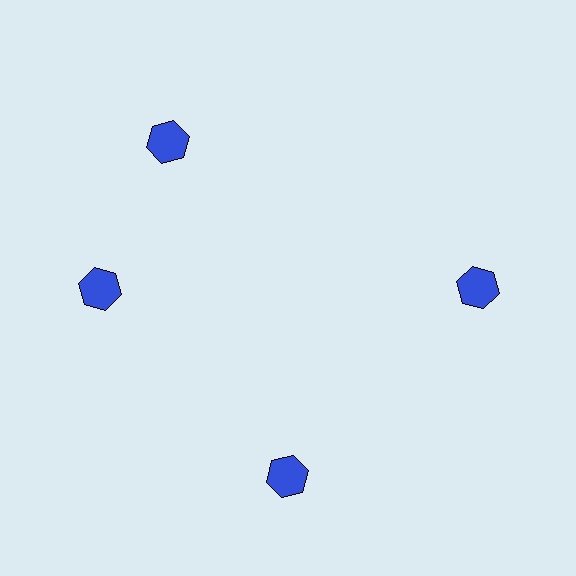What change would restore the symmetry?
The symmetry would be restored by rotating it back into even spacing with its neighbors so that all 4 hexagons sit at equal angles and equal distance from the center.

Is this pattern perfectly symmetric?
No. The 4 blue hexagons are arranged in a ring, but one element near the 12 o'clock position is rotated out of alignment along the ring, breaking the 4-fold rotational symmetry.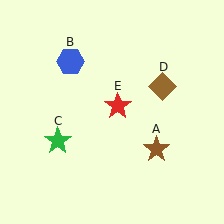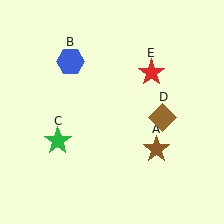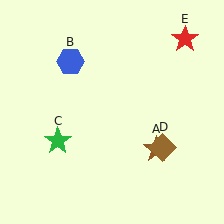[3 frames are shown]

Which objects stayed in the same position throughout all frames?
Brown star (object A) and blue hexagon (object B) and green star (object C) remained stationary.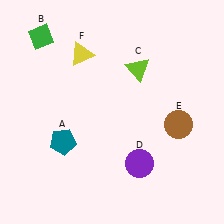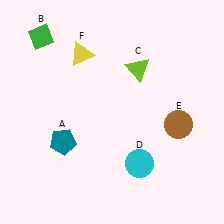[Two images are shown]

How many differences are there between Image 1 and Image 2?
There is 1 difference between the two images.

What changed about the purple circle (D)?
In Image 1, D is purple. In Image 2, it changed to cyan.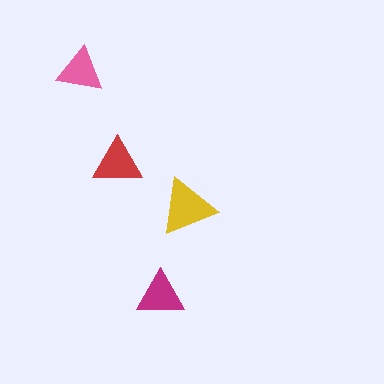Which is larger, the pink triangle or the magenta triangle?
The magenta one.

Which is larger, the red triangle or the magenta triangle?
The red one.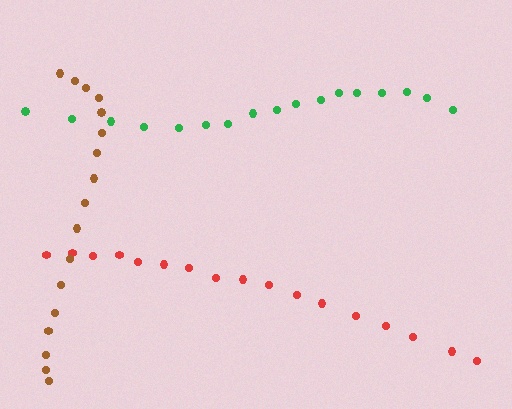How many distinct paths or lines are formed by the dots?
There are 3 distinct paths.